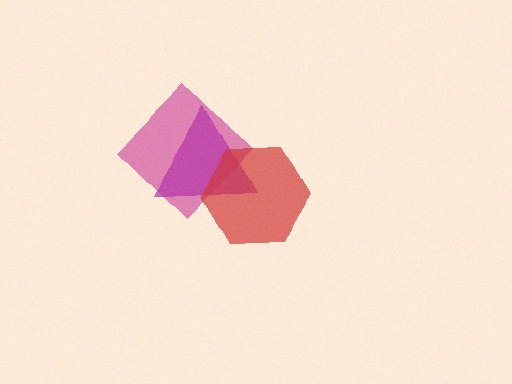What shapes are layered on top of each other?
The layered shapes are: a purple triangle, a magenta diamond, a red hexagon.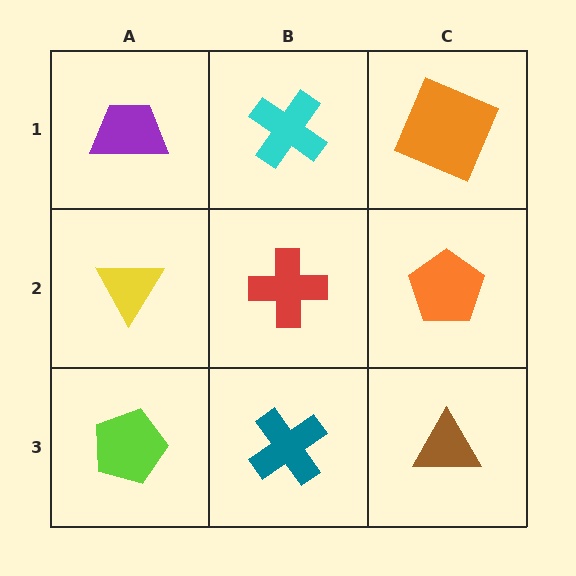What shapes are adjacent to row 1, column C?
An orange pentagon (row 2, column C), a cyan cross (row 1, column B).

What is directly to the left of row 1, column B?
A purple trapezoid.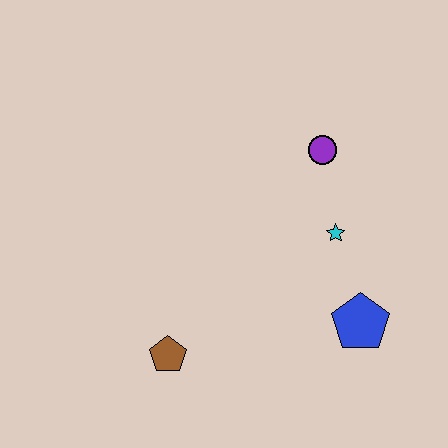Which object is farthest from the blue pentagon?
The brown pentagon is farthest from the blue pentagon.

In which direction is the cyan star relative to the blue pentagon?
The cyan star is above the blue pentagon.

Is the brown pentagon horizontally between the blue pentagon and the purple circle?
No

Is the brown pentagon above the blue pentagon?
No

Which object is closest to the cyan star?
The purple circle is closest to the cyan star.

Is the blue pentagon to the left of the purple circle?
No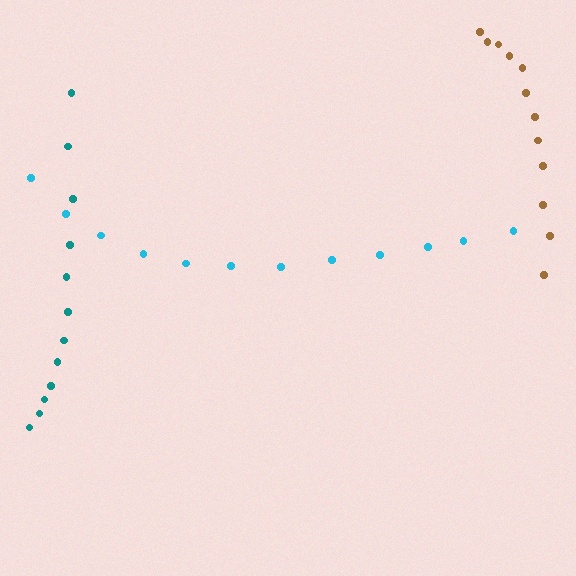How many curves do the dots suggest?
There are 3 distinct paths.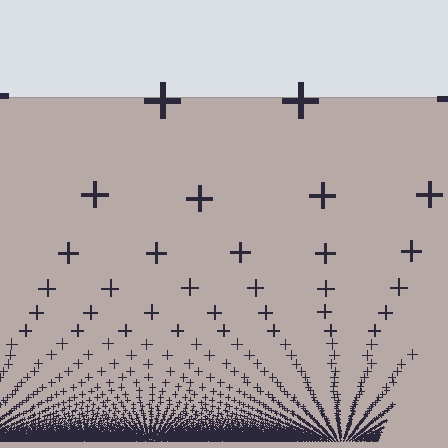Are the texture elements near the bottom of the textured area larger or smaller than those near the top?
Smaller. The gradient is inverted — elements near the bottom are smaller and denser.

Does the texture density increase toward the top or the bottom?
Density increases toward the bottom.